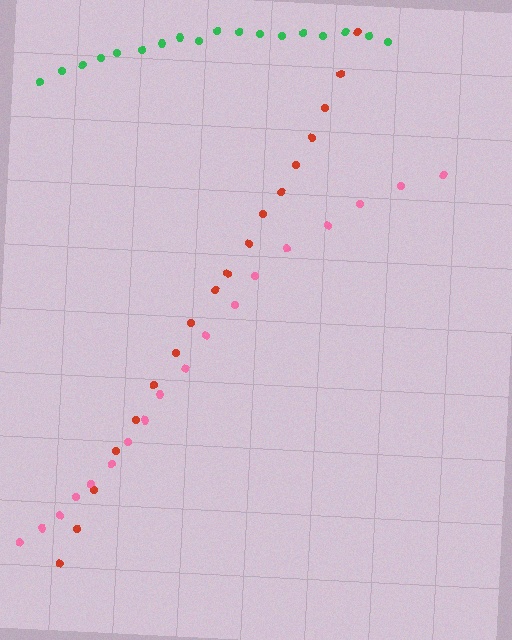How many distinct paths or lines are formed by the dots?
There are 3 distinct paths.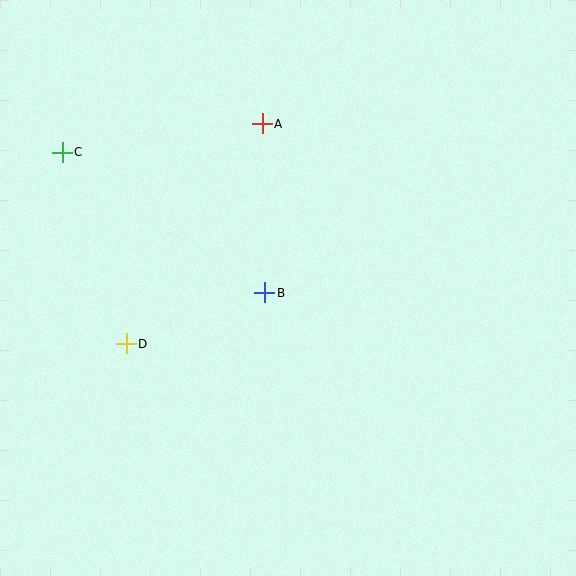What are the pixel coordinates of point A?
Point A is at (262, 124).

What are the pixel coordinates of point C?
Point C is at (62, 152).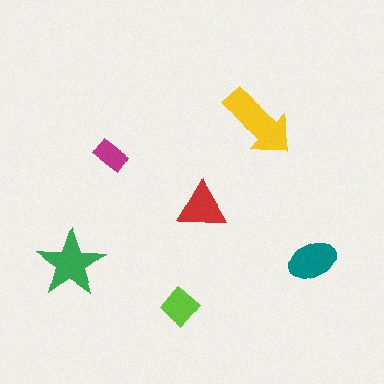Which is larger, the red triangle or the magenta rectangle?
The red triangle.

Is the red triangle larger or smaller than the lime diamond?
Larger.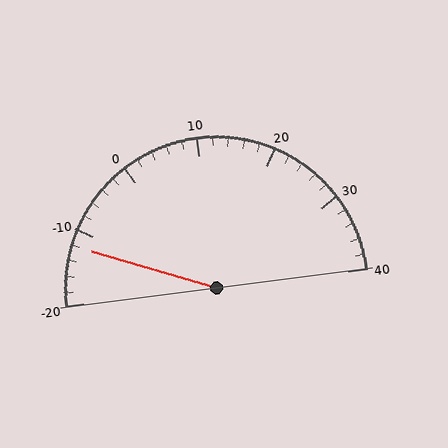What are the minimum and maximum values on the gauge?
The gauge ranges from -20 to 40.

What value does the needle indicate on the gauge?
The needle indicates approximately -12.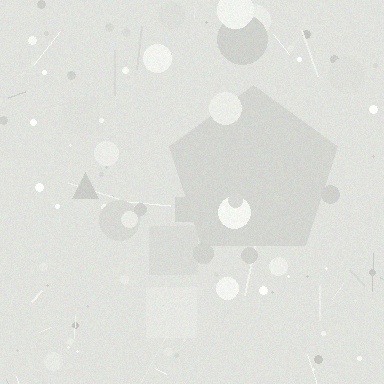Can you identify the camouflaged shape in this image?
The camouflaged shape is a pentagon.